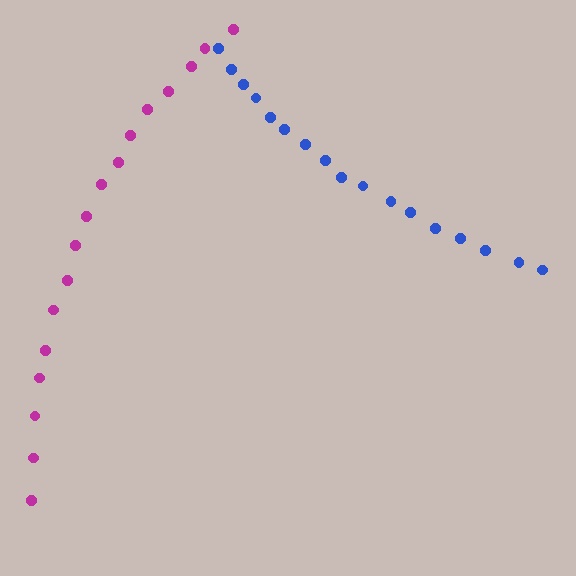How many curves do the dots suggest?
There are 2 distinct paths.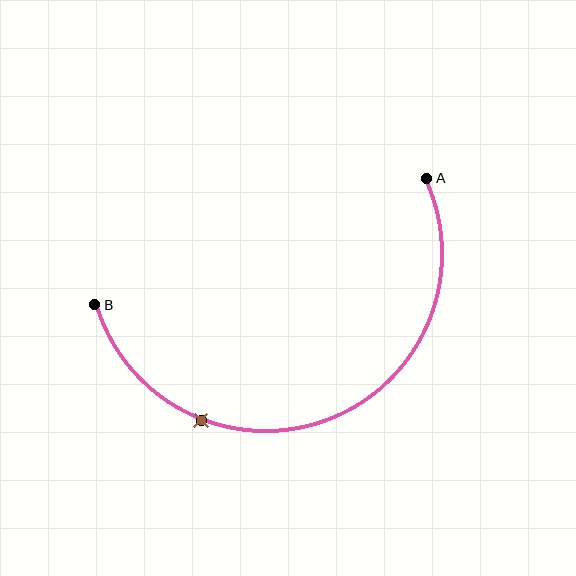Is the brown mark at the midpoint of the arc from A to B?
No. The brown mark lies on the arc but is closer to endpoint B. The arc midpoint would be at the point on the curve equidistant along the arc from both A and B.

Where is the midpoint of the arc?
The arc midpoint is the point on the curve farthest from the straight line joining A and B. It sits below that line.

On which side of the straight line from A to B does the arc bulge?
The arc bulges below the straight line connecting A and B.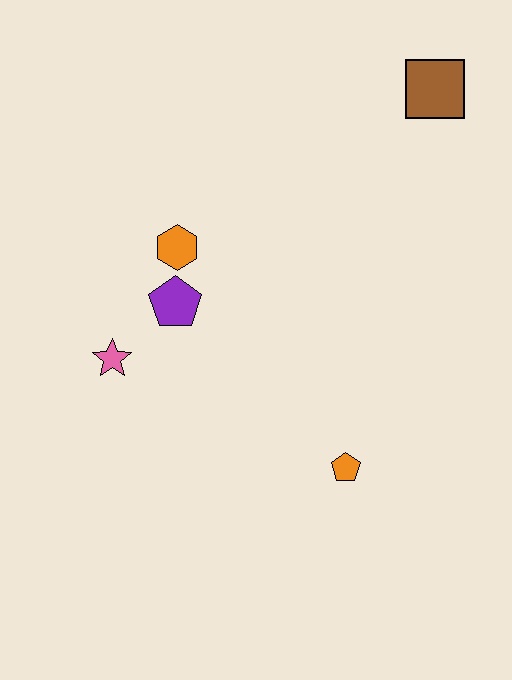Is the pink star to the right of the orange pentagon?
No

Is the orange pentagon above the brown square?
No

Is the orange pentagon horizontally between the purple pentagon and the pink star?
No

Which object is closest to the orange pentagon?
The purple pentagon is closest to the orange pentagon.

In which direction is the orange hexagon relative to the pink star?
The orange hexagon is above the pink star.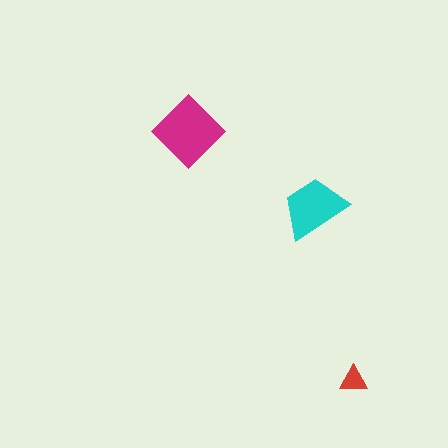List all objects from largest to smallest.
The magenta diamond, the cyan trapezoid, the red triangle.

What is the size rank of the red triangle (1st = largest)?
3rd.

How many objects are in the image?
There are 3 objects in the image.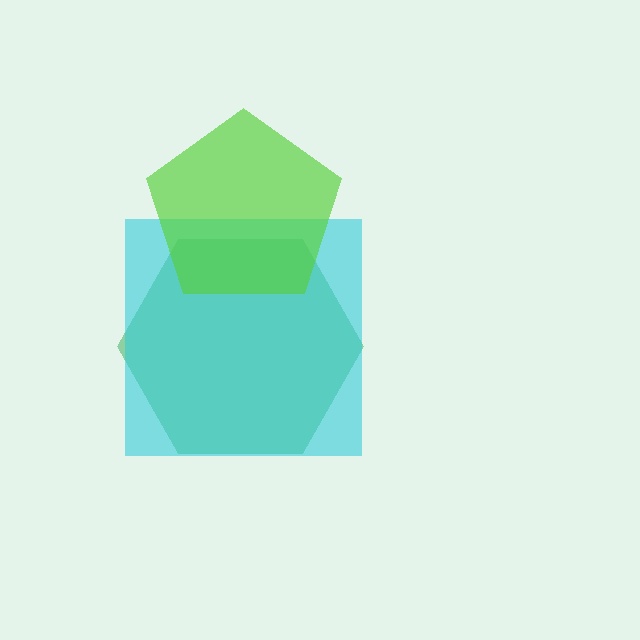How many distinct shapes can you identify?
There are 3 distinct shapes: a green hexagon, a cyan square, a lime pentagon.